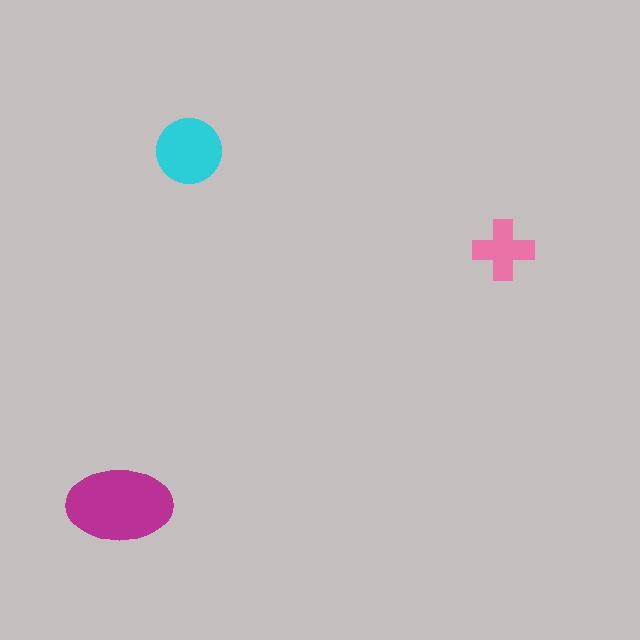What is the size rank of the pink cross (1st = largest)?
3rd.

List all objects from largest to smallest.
The magenta ellipse, the cyan circle, the pink cross.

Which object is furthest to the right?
The pink cross is rightmost.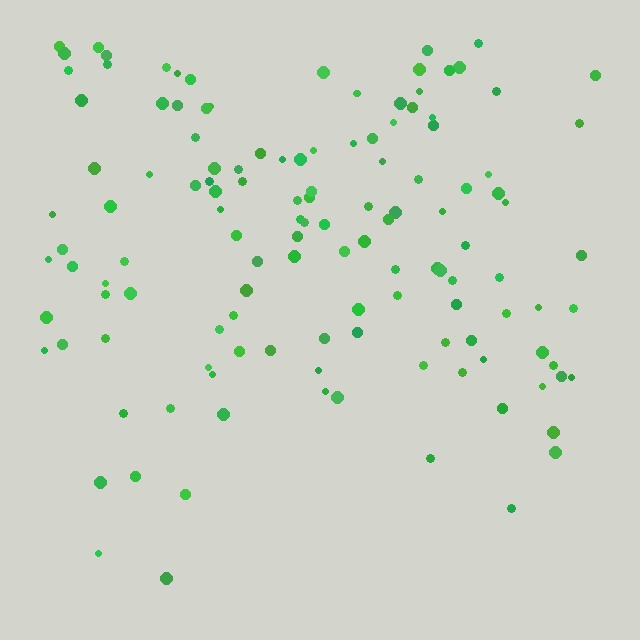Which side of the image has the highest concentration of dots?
The top.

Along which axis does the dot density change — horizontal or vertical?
Vertical.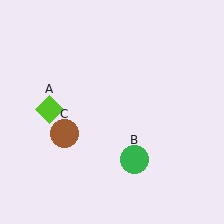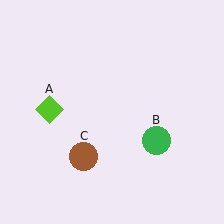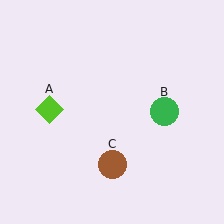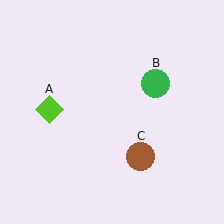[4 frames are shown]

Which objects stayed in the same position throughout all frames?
Lime diamond (object A) remained stationary.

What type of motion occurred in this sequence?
The green circle (object B), brown circle (object C) rotated counterclockwise around the center of the scene.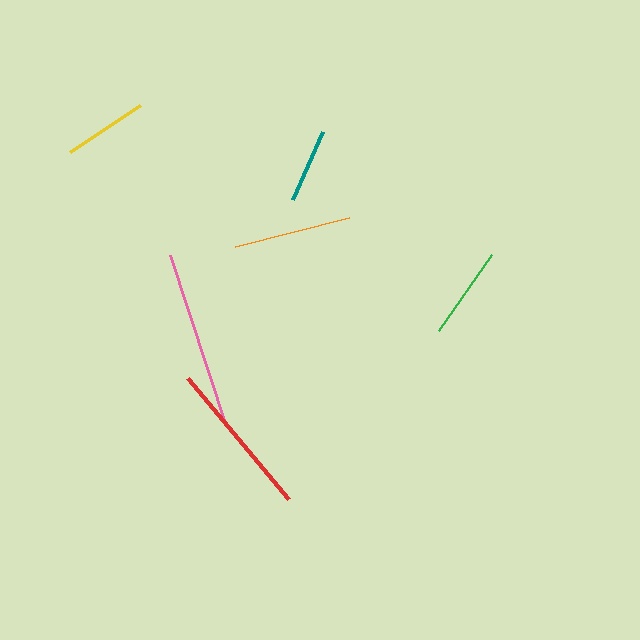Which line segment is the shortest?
The teal line is the shortest at approximately 75 pixels.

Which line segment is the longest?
The pink line is the longest at approximately 181 pixels.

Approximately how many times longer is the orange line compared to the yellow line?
The orange line is approximately 1.4 times the length of the yellow line.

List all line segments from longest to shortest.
From longest to shortest: pink, red, orange, green, yellow, teal.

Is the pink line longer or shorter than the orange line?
The pink line is longer than the orange line.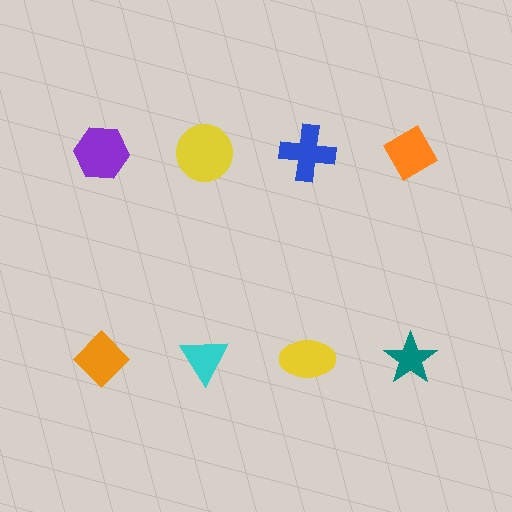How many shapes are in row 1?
4 shapes.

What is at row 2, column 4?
A teal star.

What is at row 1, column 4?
An orange diamond.